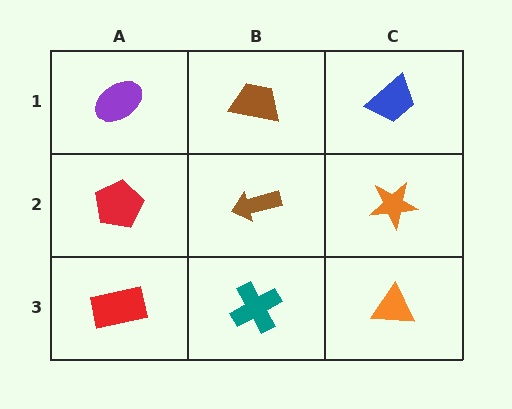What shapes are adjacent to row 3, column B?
A brown arrow (row 2, column B), a red rectangle (row 3, column A), an orange triangle (row 3, column C).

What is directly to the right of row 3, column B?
An orange triangle.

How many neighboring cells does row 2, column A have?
3.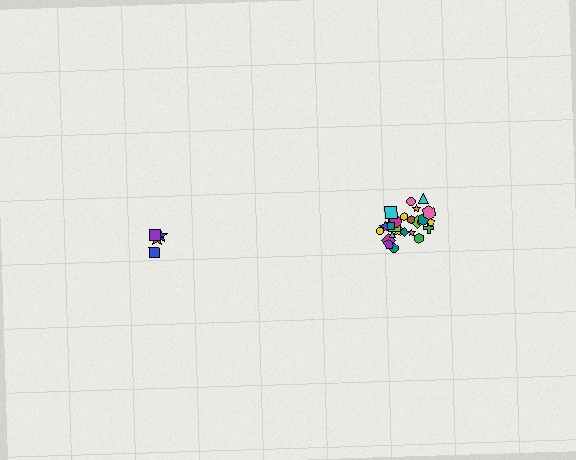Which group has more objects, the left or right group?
The right group.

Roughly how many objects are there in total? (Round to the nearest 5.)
Roughly 30 objects in total.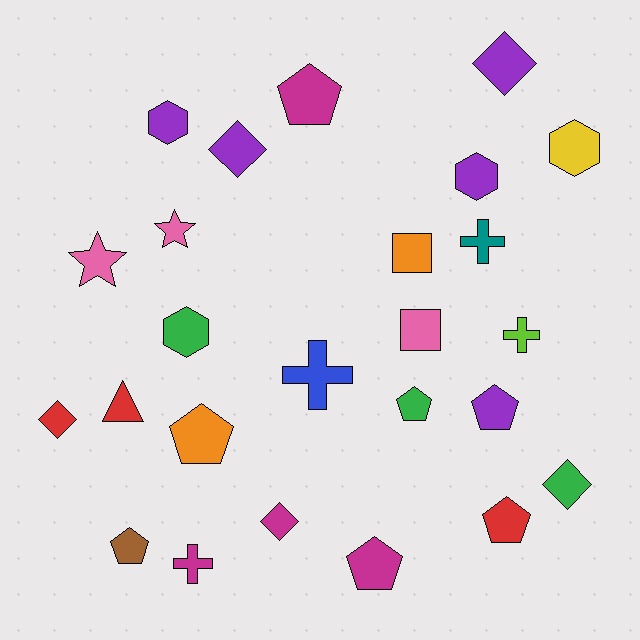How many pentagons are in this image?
There are 7 pentagons.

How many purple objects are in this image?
There are 5 purple objects.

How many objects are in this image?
There are 25 objects.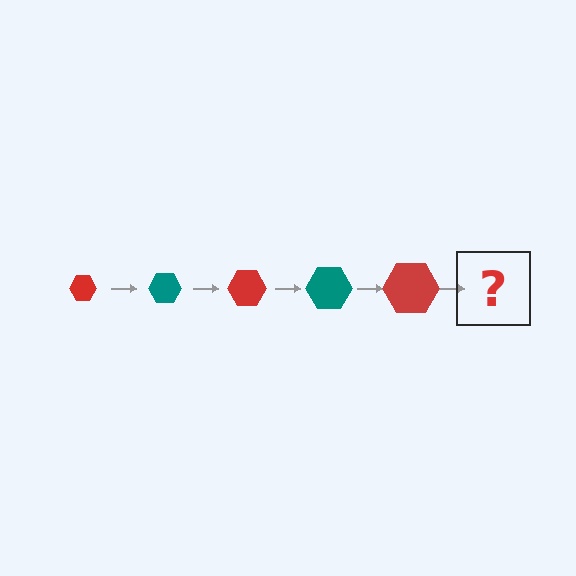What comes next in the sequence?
The next element should be a teal hexagon, larger than the previous one.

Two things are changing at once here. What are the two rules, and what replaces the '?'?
The two rules are that the hexagon grows larger each step and the color cycles through red and teal. The '?' should be a teal hexagon, larger than the previous one.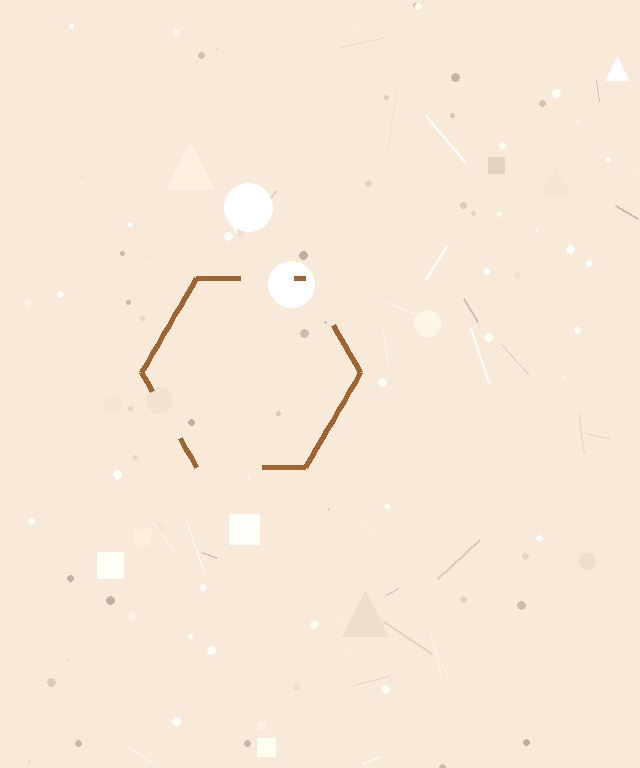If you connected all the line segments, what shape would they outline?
They would outline a hexagon.